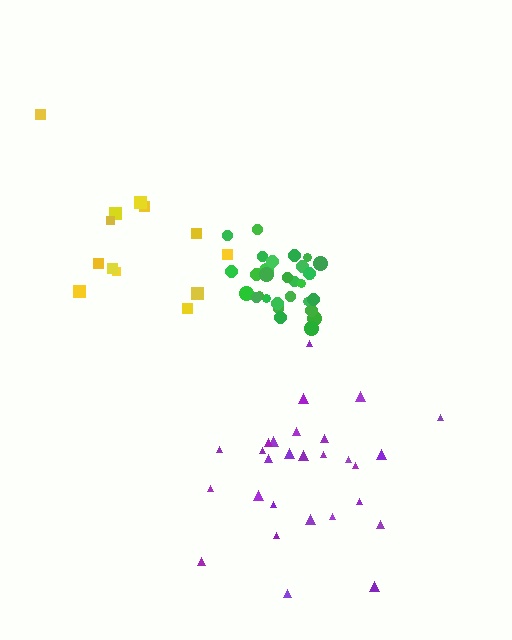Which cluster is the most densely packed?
Green.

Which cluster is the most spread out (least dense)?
Yellow.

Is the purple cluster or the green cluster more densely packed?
Green.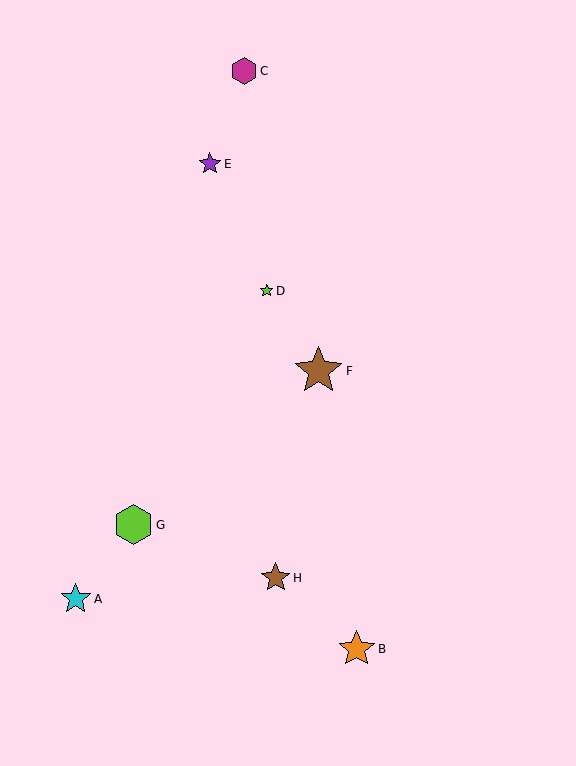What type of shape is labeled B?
Shape B is an orange star.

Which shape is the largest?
The brown star (labeled F) is the largest.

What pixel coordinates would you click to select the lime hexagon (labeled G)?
Click at (134, 525) to select the lime hexagon G.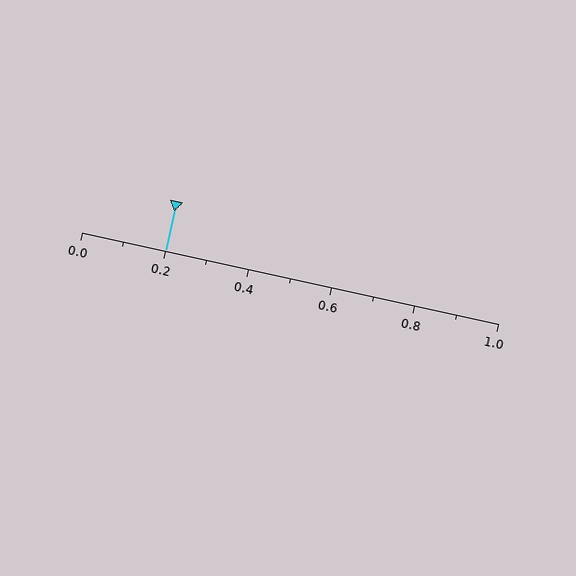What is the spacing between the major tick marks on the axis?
The major ticks are spaced 0.2 apart.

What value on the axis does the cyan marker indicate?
The marker indicates approximately 0.2.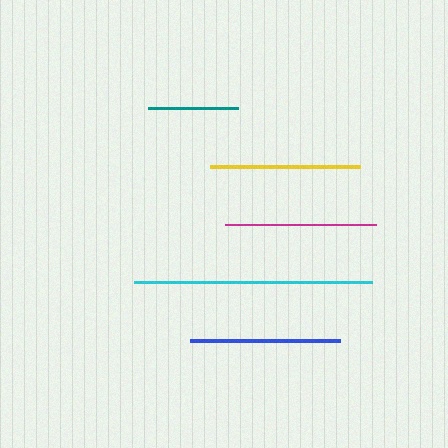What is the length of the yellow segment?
The yellow segment is approximately 150 pixels long.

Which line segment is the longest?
The cyan line is the longest at approximately 238 pixels.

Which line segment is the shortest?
The teal line is the shortest at approximately 89 pixels.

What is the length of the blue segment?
The blue segment is approximately 150 pixels long.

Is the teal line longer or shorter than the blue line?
The blue line is longer than the teal line.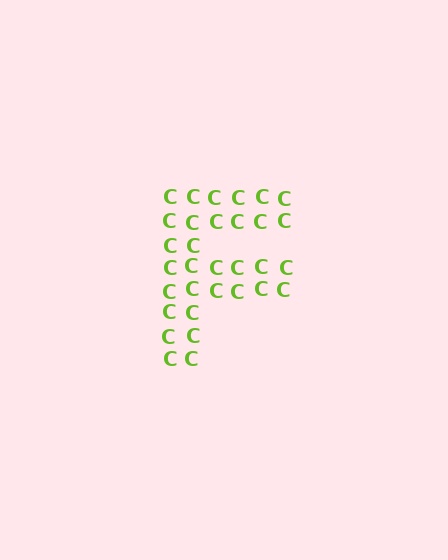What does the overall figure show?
The overall figure shows the letter F.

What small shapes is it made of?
It is made of small letter C's.